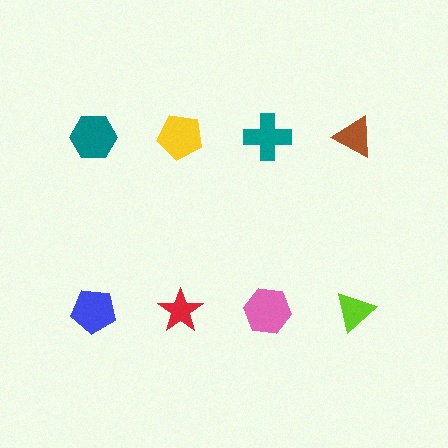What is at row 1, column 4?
A brown triangle.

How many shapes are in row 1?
4 shapes.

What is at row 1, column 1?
A teal hexagon.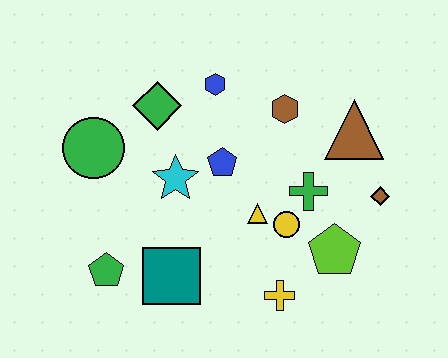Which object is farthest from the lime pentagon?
The green circle is farthest from the lime pentagon.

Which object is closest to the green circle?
The green diamond is closest to the green circle.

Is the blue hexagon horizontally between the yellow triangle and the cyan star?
Yes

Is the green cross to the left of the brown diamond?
Yes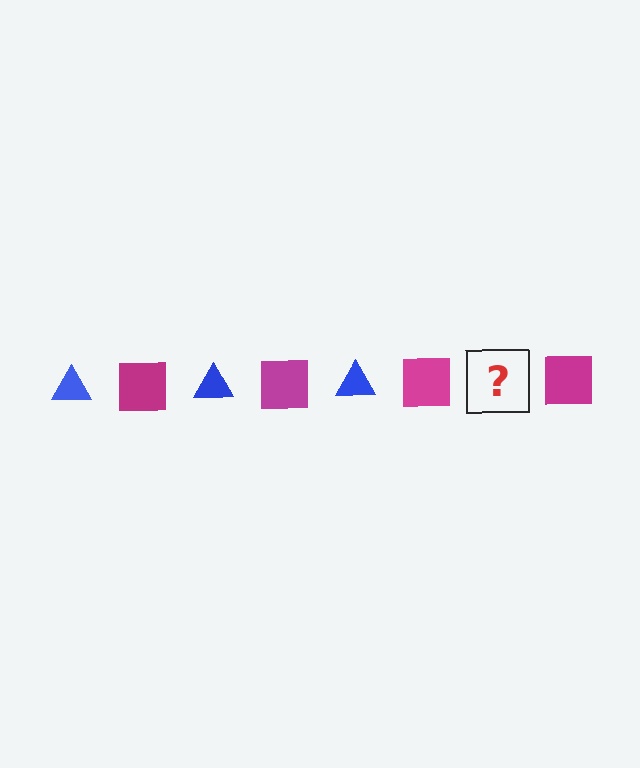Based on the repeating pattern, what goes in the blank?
The blank should be a blue triangle.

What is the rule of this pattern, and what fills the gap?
The rule is that the pattern alternates between blue triangle and magenta square. The gap should be filled with a blue triangle.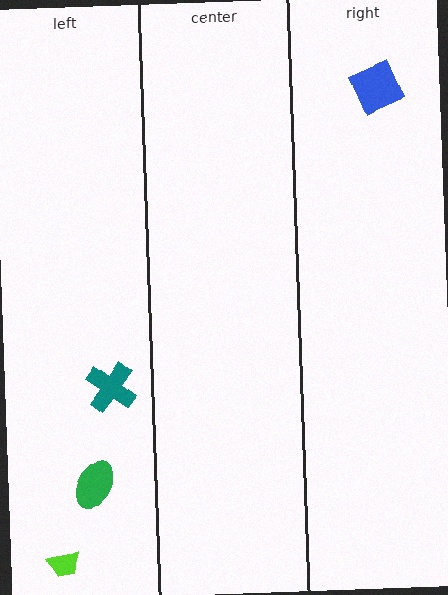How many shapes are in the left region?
3.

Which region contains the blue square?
The right region.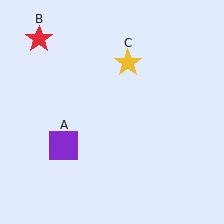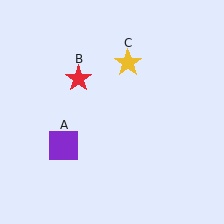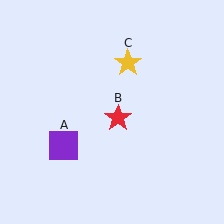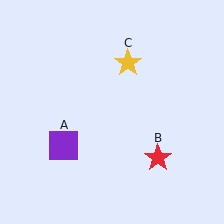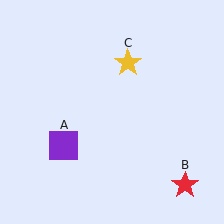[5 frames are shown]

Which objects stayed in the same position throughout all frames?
Purple square (object A) and yellow star (object C) remained stationary.